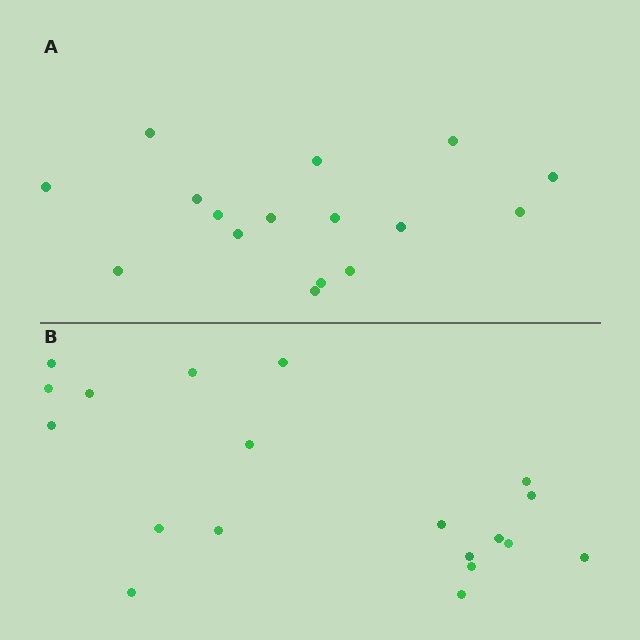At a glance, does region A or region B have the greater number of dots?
Region B (the bottom region) has more dots.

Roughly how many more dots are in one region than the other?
Region B has just a few more — roughly 2 or 3 more dots than region A.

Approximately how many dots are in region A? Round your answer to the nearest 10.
About 20 dots. (The exact count is 16, which rounds to 20.)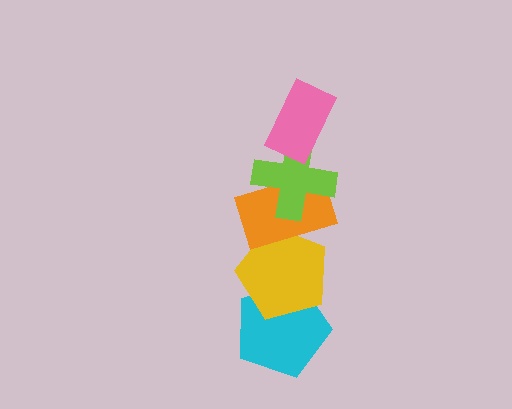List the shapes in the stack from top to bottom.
From top to bottom: the pink rectangle, the lime cross, the orange rectangle, the yellow pentagon, the cyan pentagon.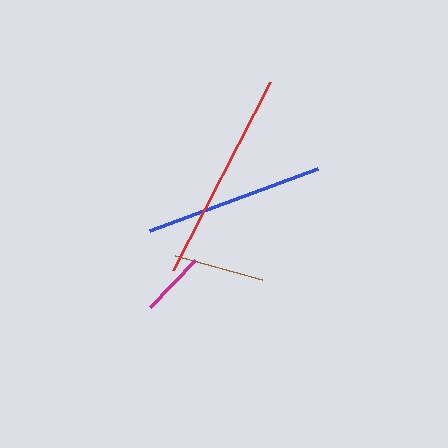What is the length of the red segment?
The red segment is approximately 211 pixels long.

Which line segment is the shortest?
The magenta line is the shortest at approximately 65 pixels.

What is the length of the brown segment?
The brown segment is approximately 91 pixels long.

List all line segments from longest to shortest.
From longest to shortest: red, blue, brown, magenta.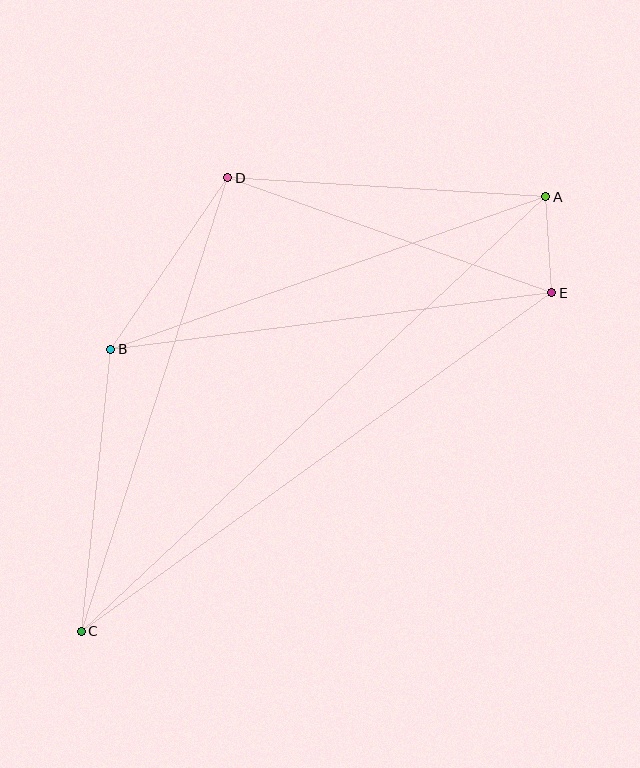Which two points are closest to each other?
Points A and E are closest to each other.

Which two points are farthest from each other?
Points A and C are farthest from each other.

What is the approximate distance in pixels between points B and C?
The distance between B and C is approximately 283 pixels.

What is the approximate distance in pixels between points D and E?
The distance between D and E is approximately 344 pixels.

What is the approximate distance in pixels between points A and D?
The distance between A and D is approximately 319 pixels.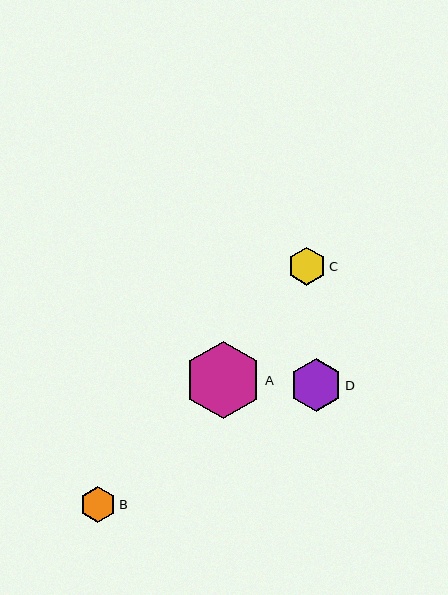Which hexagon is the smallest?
Hexagon B is the smallest with a size of approximately 36 pixels.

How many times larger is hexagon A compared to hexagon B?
Hexagon A is approximately 2.2 times the size of hexagon B.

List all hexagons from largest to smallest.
From largest to smallest: A, D, C, B.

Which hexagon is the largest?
Hexagon A is the largest with a size of approximately 77 pixels.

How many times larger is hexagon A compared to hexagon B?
Hexagon A is approximately 2.2 times the size of hexagon B.